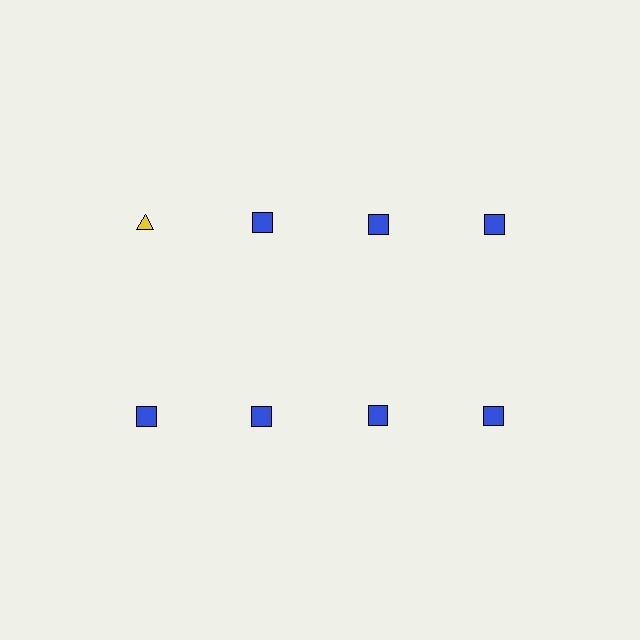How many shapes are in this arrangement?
There are 8 shapes arranged in a grid pattern.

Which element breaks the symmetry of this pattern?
The yellow triangle in the top row, leftmost column breaks the symmetry. All other shapes are blue squares.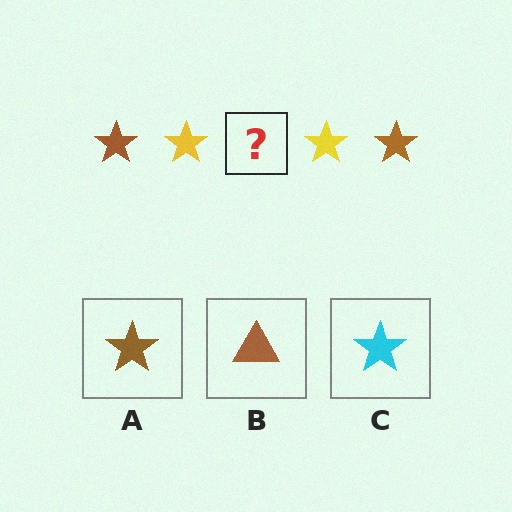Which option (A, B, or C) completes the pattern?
A.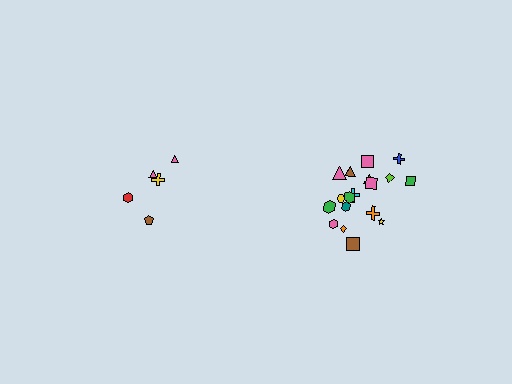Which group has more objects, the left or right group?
The right group.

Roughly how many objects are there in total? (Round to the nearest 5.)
Roughly 25 objects in total.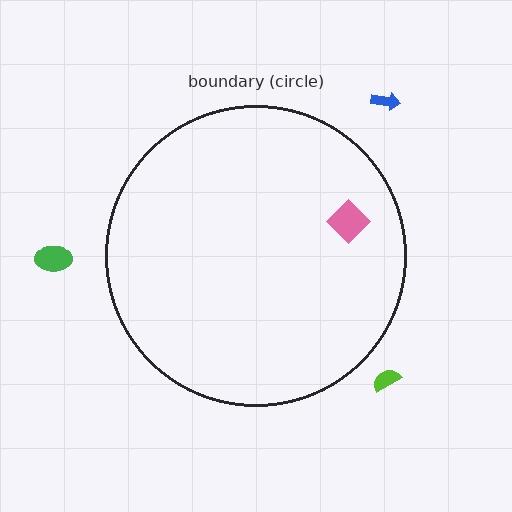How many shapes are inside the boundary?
1 inside, 3 outside.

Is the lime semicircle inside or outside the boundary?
Outside.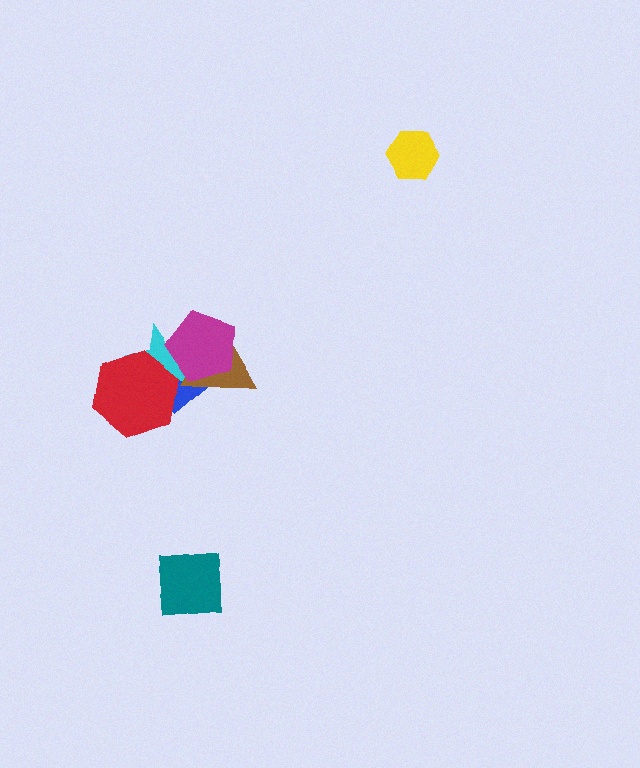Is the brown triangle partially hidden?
Yes, it is partially covered by another shape.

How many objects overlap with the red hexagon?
2 objects overlap with the red hexagon.